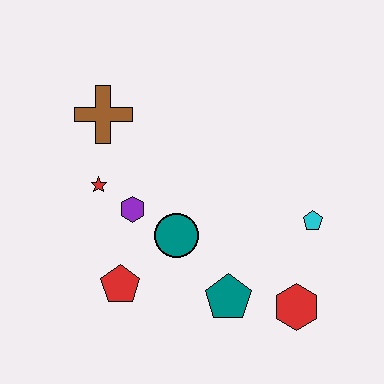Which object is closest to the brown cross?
The red star is closest to the brown cross.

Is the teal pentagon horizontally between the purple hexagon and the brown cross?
No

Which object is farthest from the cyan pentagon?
The brown cross is farthest from the cyan pentagon.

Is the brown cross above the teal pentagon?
Yes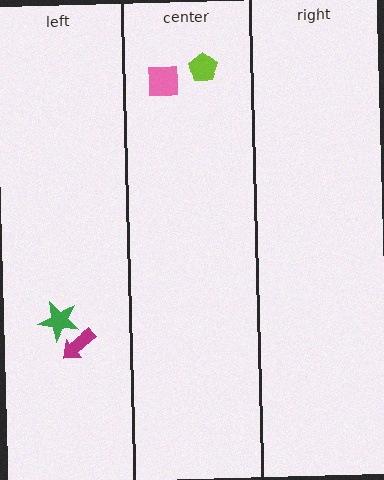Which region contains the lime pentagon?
The center region.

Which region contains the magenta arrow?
The left region.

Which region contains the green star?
The left region.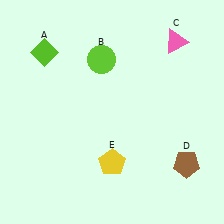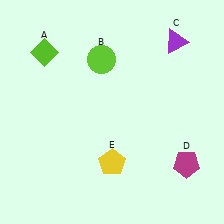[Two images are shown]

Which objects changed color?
C changed from pink to purple. D changed from brown to magenta.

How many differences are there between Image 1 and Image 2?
There are 2 differences between the two images.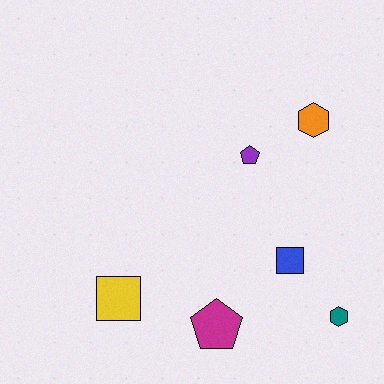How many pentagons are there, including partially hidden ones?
There are 2 pentagons.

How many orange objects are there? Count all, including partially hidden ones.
There is 1 orange object.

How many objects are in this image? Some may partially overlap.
There are 6 objects.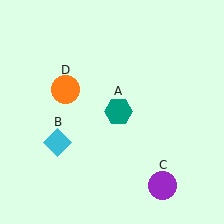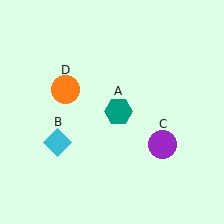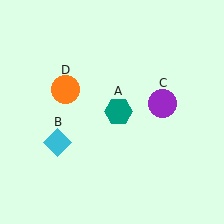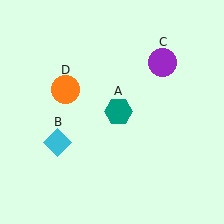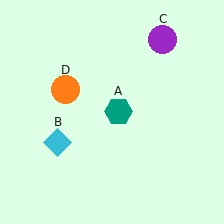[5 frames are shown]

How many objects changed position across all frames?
1 object changed position: purple circle (object C).